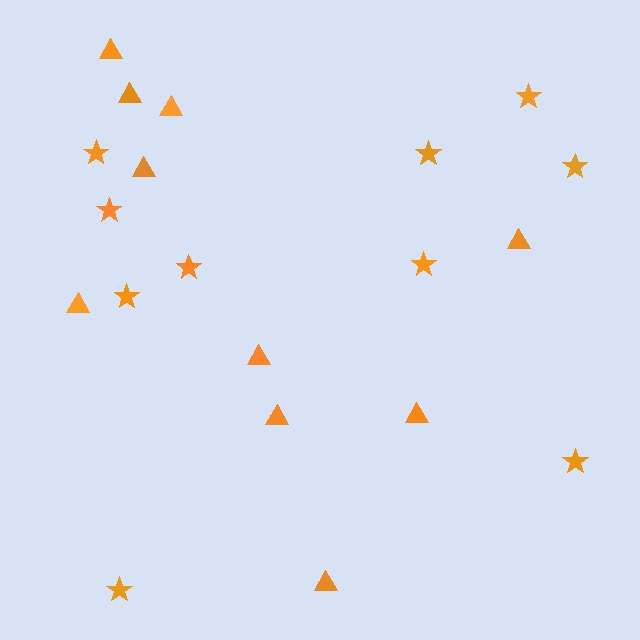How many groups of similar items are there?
There are 2 groups: one group of stars (10) and one group of triangles (10).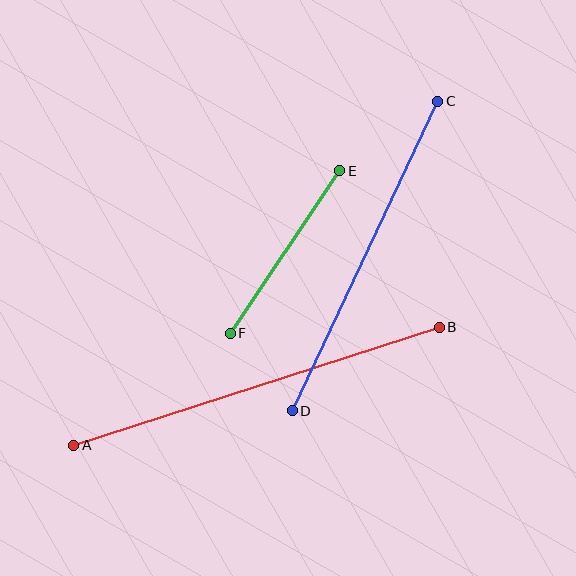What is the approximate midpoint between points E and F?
The midpoint is at approximately (285, 252) pixels.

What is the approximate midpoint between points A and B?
The midpoint is at approximately (256, 386) pixels.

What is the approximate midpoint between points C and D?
The midpoint is at approximately (365, 256) pixels.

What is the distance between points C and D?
The distance is approximately 342 pixels.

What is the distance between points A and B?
The distance is approximately 384 pixels.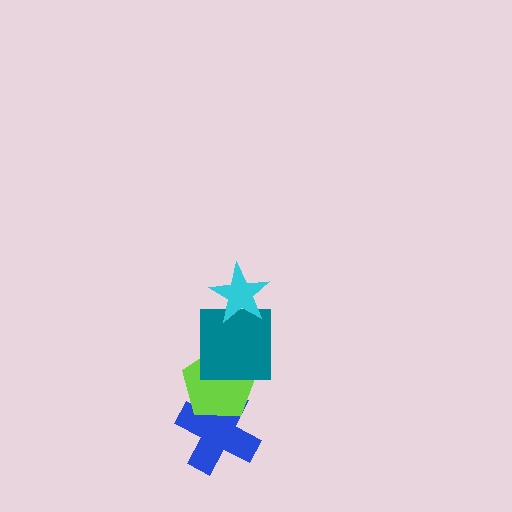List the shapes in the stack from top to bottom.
From top to bottom: the cyan star, the teal square, the lime pentagon, the blue cross.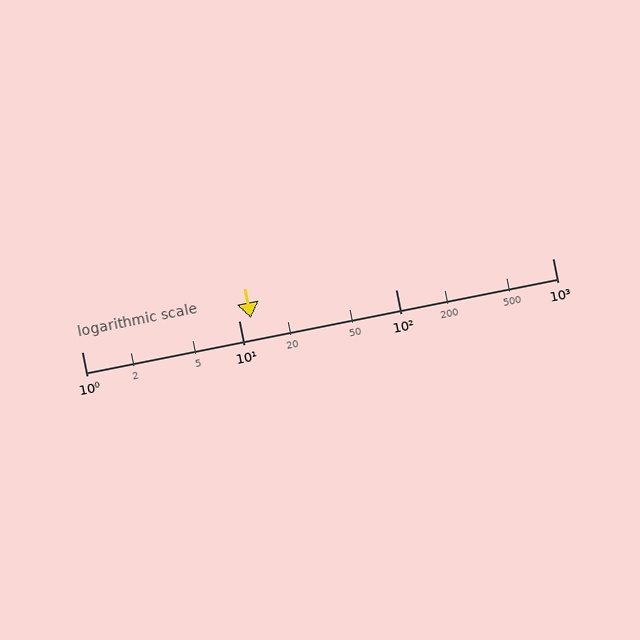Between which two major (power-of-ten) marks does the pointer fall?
The pointer is between 10 and 100.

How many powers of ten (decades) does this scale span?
The scale spans 3 decades, from 1 to 1000.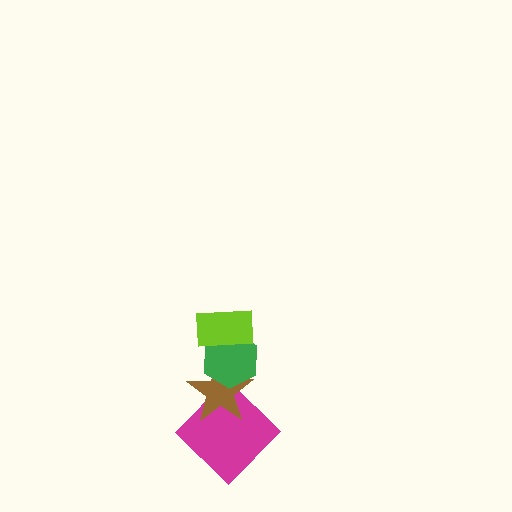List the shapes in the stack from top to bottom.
From top to bottom: the lime rectangle, the green hexagon, the brown star, the magenta diamond.